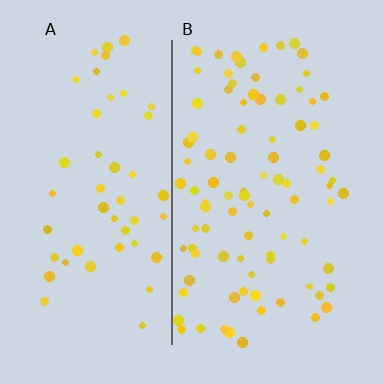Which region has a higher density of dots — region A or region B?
B (the right).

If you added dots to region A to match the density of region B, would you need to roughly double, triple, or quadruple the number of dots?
Approximately double.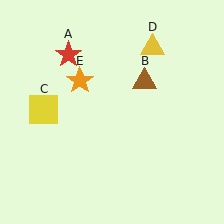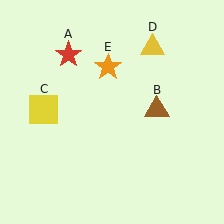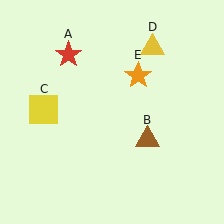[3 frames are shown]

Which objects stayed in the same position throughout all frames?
Red star (object A) and yellow square (object C) and yellow triangle (object D) remained stationary.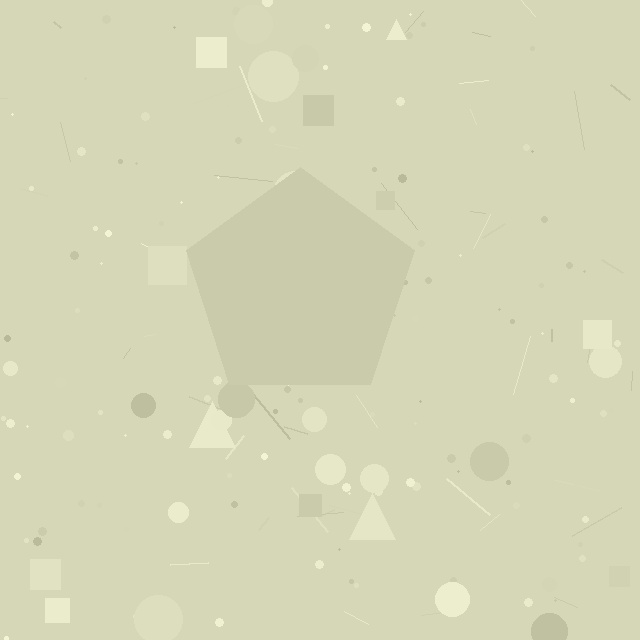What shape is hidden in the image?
A pentagon is hidden in the image.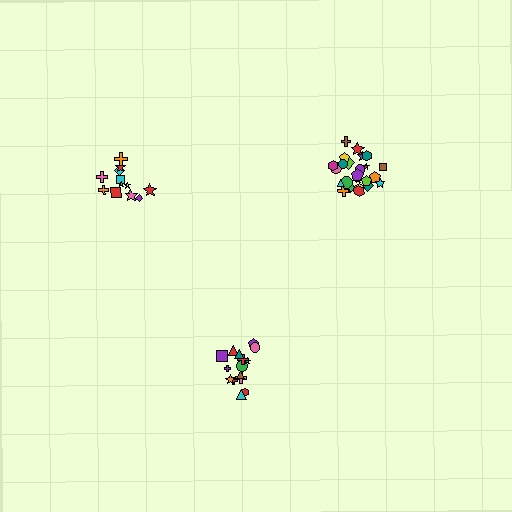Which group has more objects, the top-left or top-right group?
The top-right group.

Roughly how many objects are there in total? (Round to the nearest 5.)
Roughly 50 objects in total.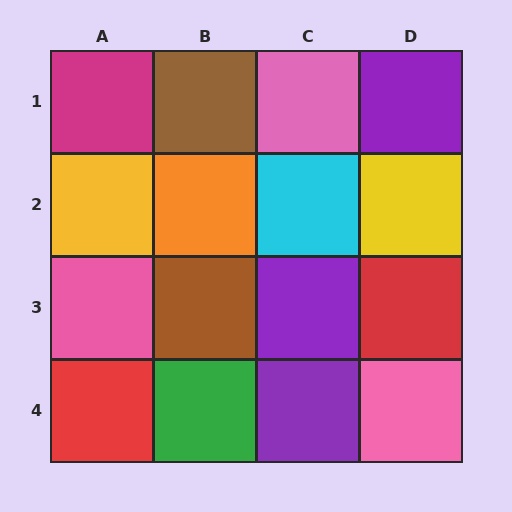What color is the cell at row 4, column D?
Pink.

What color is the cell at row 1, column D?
Purple.